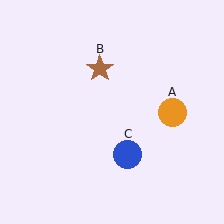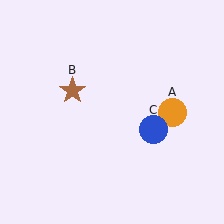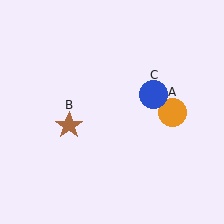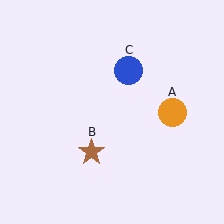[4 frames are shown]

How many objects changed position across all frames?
2 objects changed position: brown star (object B), blue circle (object C).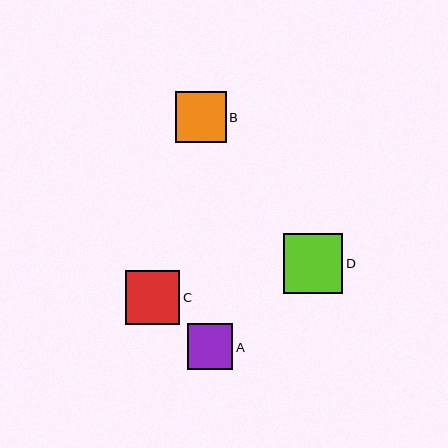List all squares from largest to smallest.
From largest to smallest: D, C, B, A.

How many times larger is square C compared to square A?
Square C is approximately 1.2 times the size of square A.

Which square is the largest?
Square D is the largest with a size of approximately 60 pixels.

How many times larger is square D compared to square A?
Square D is approximately 1.3 times the size of square A.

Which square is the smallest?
Square A is the smallest with a size of approximately 46 pixels.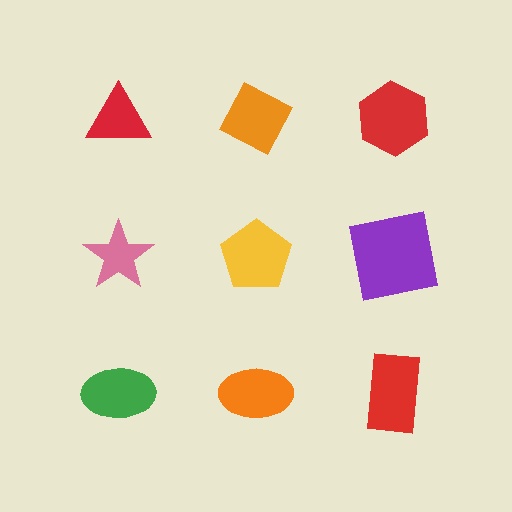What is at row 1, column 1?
A red triangle.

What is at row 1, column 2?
An orange diamond.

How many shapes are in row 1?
3 shapes.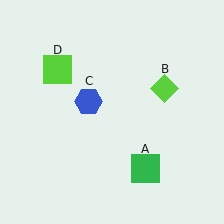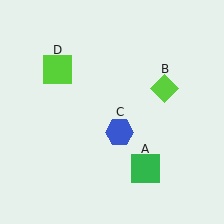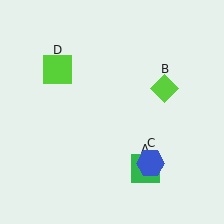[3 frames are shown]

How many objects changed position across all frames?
1 object changed position: blue hexagon (object C).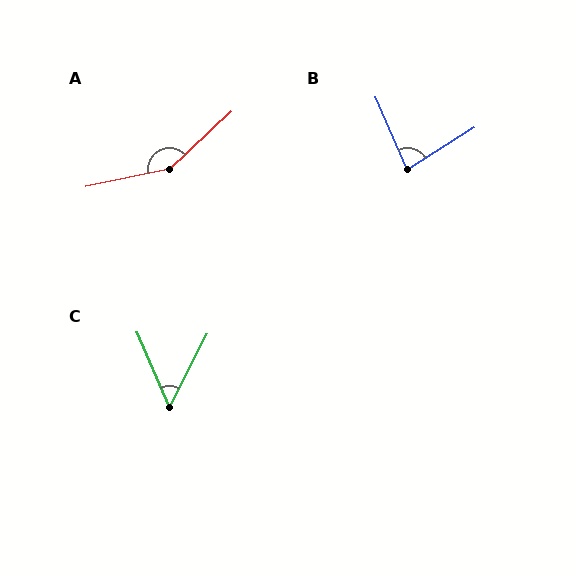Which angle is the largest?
A, at approximately 149 degrees.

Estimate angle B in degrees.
Approximately 81 degrees.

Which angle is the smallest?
C, at approximately 51 degrees.